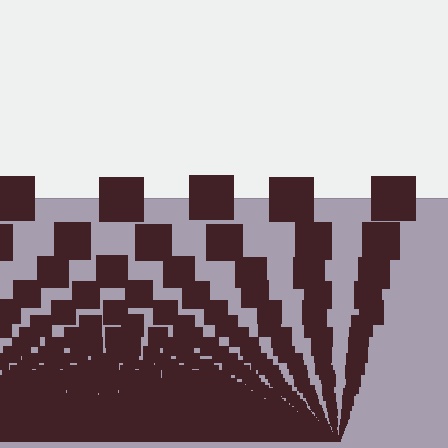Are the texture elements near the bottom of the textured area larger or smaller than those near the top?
Smaller. The gradient is inverted — elements near the bottom are smaller and denser.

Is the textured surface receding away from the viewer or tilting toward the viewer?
The surface appears to tilt toward the viewer. Texture elements get larger and sparser toward the top.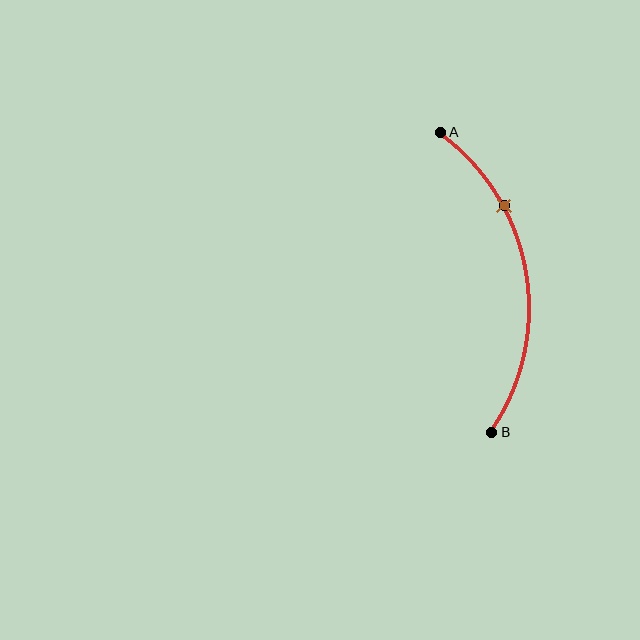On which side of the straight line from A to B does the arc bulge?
The arc bulges to the right of the straight line connecting A and B.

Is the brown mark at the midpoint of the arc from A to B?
No. The brown mark lies on the arc but is closer to endpoint A. The arc midpoint would be at the point on the curve equidistant along the arc from both A and B.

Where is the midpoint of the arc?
The arc midpoint is the point on the curve farthest from the straight line joining A and B. It sits to the right of that line.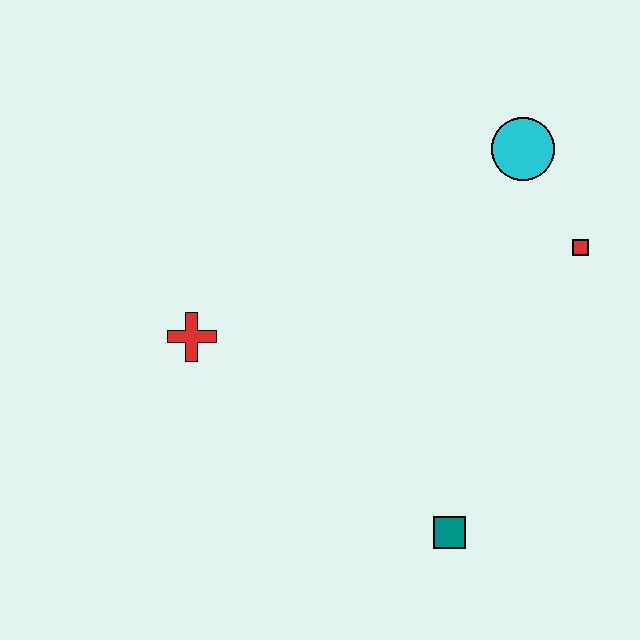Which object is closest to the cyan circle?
The red square is closest to the cyan circle.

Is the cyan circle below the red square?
No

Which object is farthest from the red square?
The red cross is farthest from the red square.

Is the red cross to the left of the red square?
Yes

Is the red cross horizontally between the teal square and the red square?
No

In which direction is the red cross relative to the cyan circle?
The red cross is to the left of the cyan circle.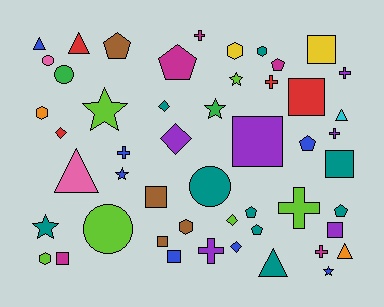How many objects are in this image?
There are 50 objects.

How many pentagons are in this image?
There are 7 pentagons.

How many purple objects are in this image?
There are 6 purple objects.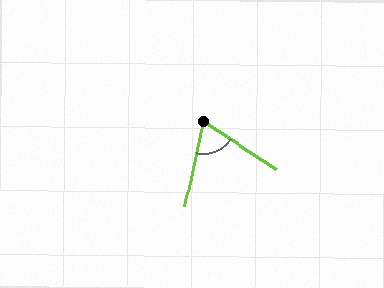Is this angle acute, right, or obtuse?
It is acute.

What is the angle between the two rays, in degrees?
Approximately 70 degrees.